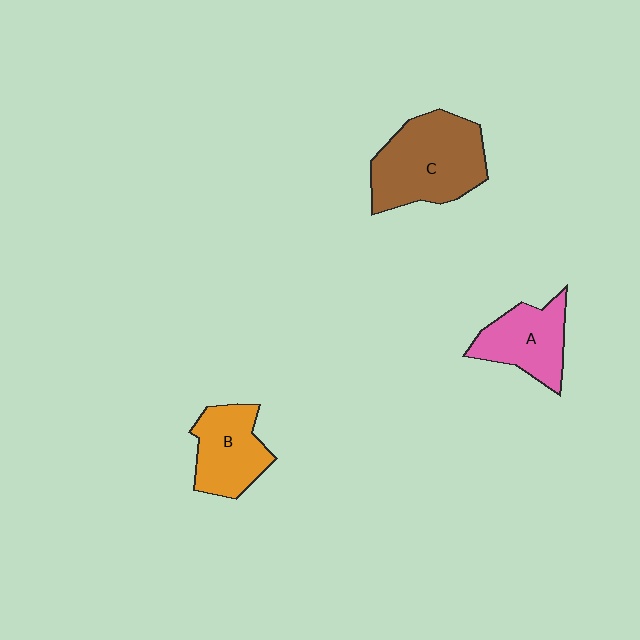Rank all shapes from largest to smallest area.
From largest to smallest: C (brown), B (orange), A (pink).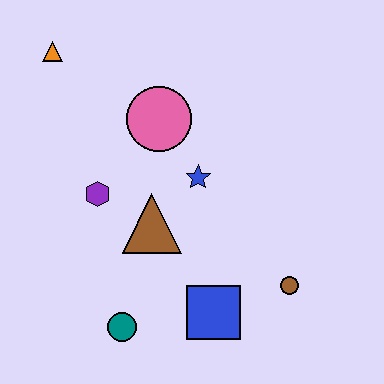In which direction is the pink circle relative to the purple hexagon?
The pink circle is above the purple hexagon.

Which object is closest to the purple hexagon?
The brown triangle is closest to the purple hexagon.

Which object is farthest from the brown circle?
The orange triangle is farthest from the brown circle.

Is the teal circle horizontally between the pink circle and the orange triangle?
Yes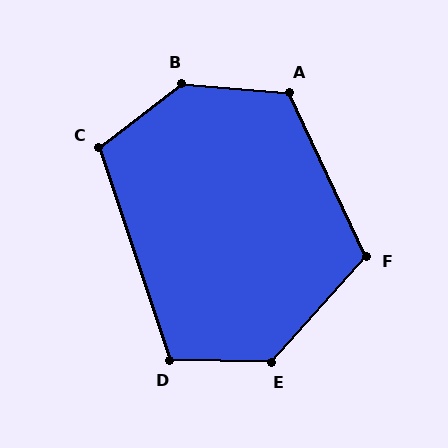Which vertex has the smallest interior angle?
C, at approximately 109 degrees.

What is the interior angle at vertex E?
Approximately 131 degrees (obtuse).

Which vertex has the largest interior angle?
B, at approximately 137 degrees.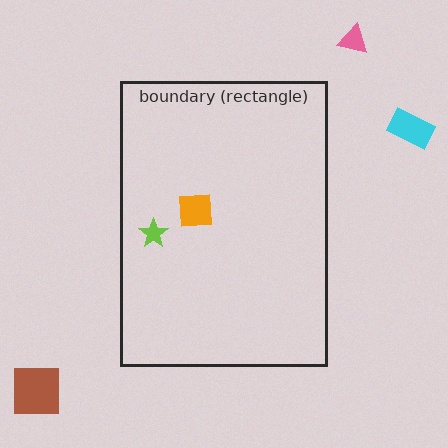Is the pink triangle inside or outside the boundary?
Outside.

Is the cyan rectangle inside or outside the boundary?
Outside.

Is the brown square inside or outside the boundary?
Outside.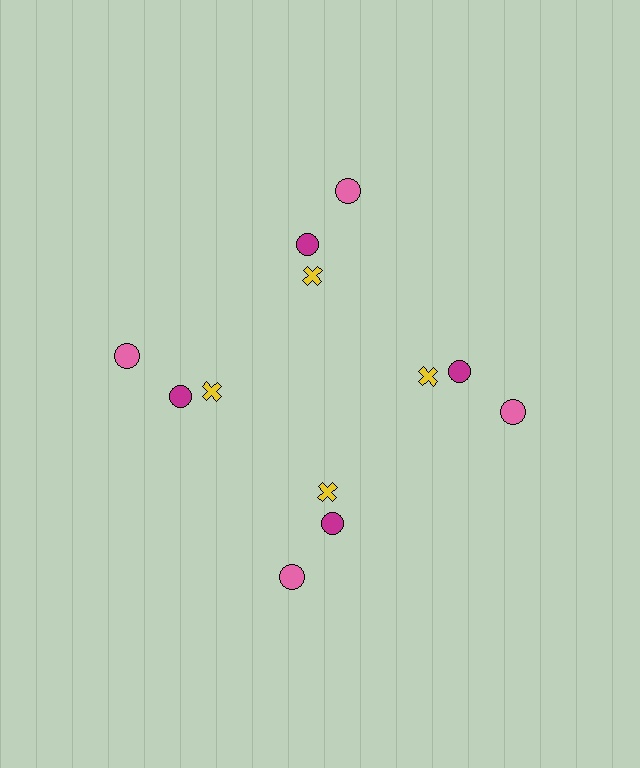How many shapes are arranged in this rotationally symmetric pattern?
There are 12 shapes, arranged in 4 groups of 3.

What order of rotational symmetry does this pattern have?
This pattern has 4-fold rotational symmetry.